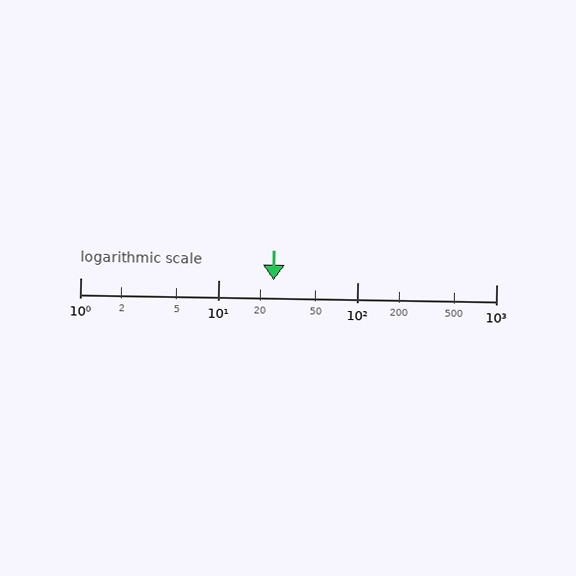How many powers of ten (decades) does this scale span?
The scale spans 3 decades, from 1 to 1000.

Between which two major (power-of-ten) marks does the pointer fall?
The pointer is between 10 and 100.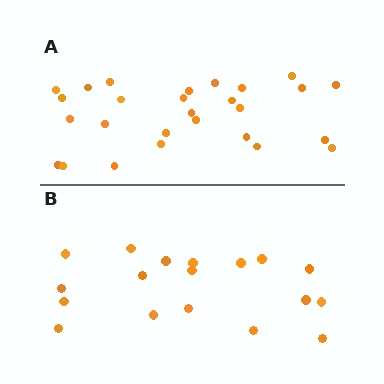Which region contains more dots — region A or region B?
Region A (the top region) has more dots.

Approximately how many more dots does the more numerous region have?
Region A has roughly 8 or so more dots than region B.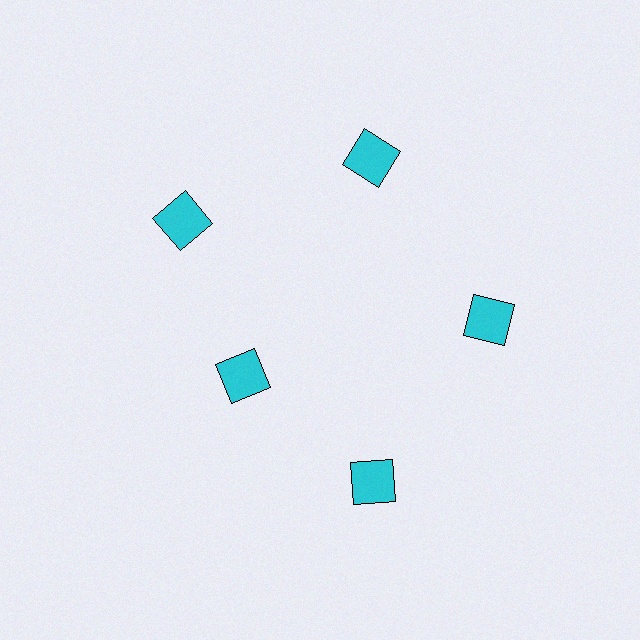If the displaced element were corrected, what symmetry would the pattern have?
It would have 5-fold rotational symmetry — the pattern would map onto itself every 72 degrees.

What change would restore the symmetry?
The symmetry would be restored by moving it outward, back onto the ring so that all 5 squares sit at equal angles and equal distance from the center.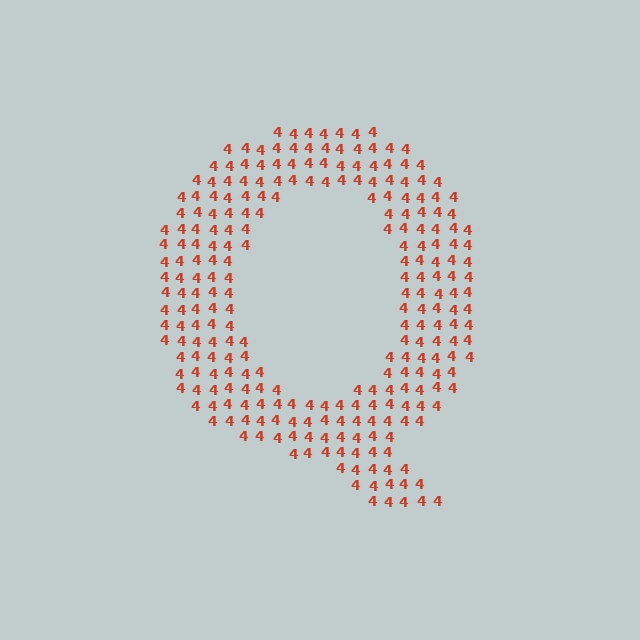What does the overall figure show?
The overall figure shows the letter Q.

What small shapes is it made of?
It is made of small digit 4's.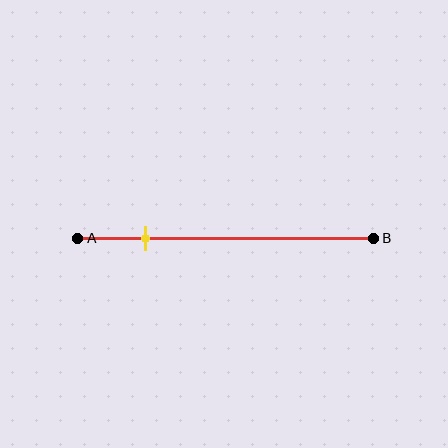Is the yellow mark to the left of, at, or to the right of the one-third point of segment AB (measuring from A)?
The yellow mark is to the left of the one-third point of segment AB.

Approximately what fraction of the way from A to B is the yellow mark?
The yellow mark is approximately 25% of the way from A to B.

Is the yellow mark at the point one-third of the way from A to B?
No, the mark is at about 25% from A, not at the 33% one-third point.